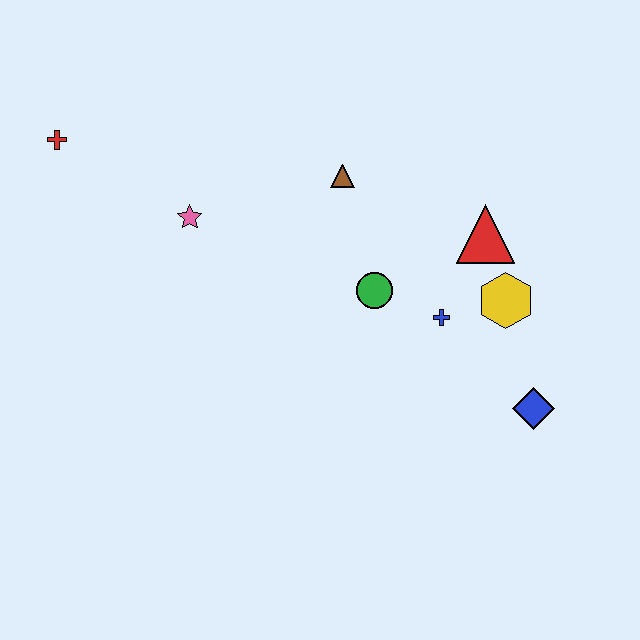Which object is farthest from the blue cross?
The red cross is farthest from the blue cross.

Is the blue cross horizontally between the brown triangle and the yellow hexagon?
Yes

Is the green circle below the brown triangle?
Yes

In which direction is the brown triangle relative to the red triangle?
The brown triangle is to the left of the red triangle.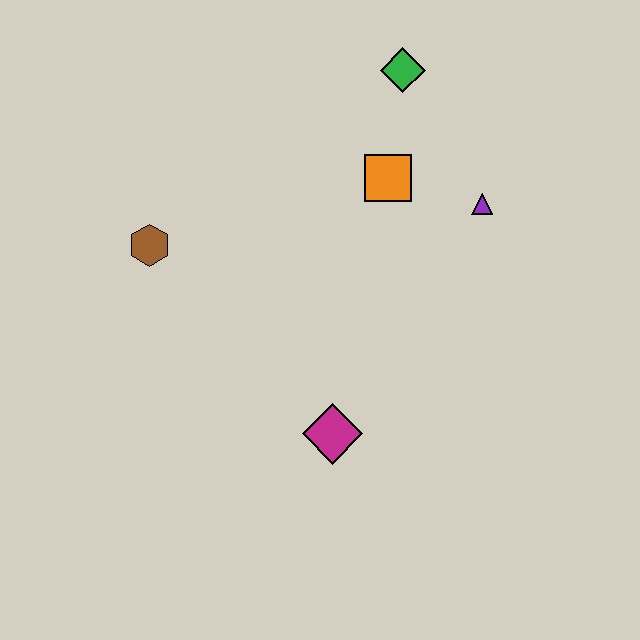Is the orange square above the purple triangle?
Yes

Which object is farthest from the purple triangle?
The brown hexagon is farthest from the purple triangle.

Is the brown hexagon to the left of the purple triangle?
Yes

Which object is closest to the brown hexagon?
The orange square is closest to the brown hexagon.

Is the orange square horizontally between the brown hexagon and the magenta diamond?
No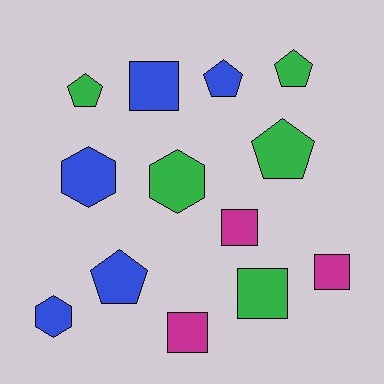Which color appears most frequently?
Green, with 5 objects.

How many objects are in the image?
There are 13 objects.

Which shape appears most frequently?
Pentagon, with 5 objects.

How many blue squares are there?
There is 1 blue square.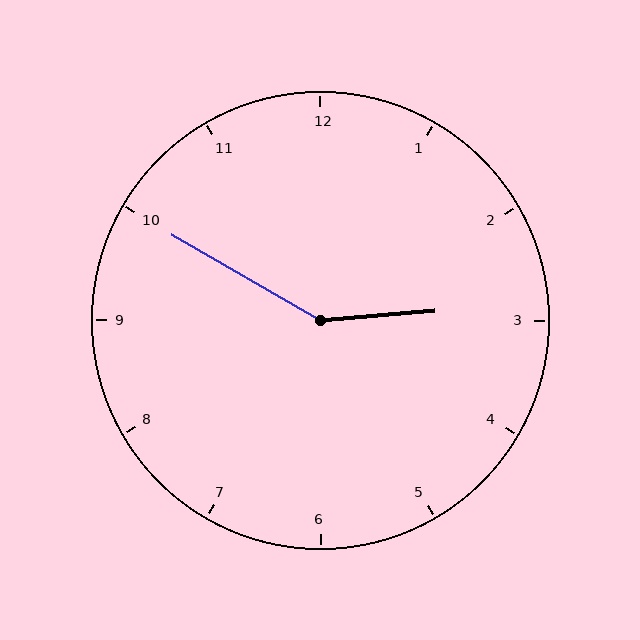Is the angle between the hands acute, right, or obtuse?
It is obtuse.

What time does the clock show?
2:50.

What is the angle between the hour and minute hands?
Approximately 145 degrees.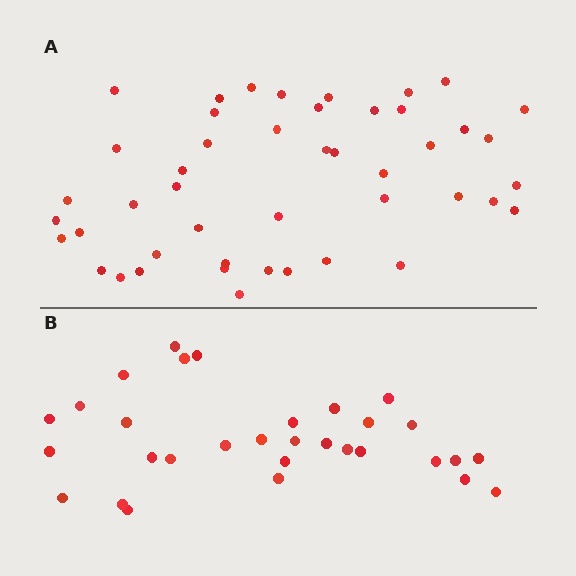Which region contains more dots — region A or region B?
Region A (the top region) has more dots.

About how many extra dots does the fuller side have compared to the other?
Region A has approximately 15 more dots than region B.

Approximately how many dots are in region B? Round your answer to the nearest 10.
About 30 dots. (The exact count is 31, which rounds to 30.)